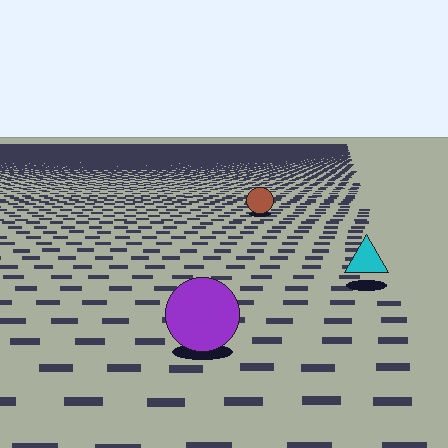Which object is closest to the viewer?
The purple circle is closest. The texture marks near it are larger and more spread out.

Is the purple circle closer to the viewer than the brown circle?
Yes. The purple circle is closer — you can tell from the texture gradient: the ground texture is coarser near it.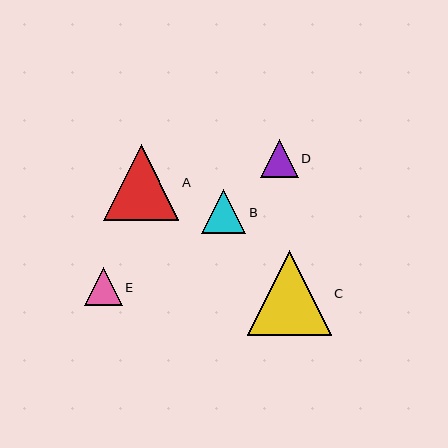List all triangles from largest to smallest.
From largest to smallest: C, A, B, D, E.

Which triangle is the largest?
Triangle C is the largest with a size of approximately 84 pixels.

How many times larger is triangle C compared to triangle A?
Triangle C is approximately 1.1 times the size of triangle A.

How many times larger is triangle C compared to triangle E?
Triangle C is approximately 2.2 times the size of triangle E.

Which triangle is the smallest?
Triangle E is the smallest with a size of approximately 38 pixels.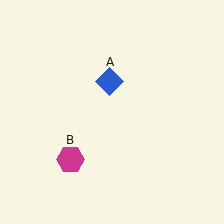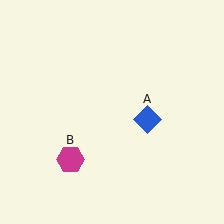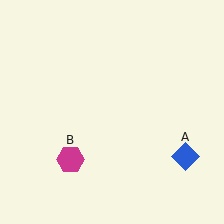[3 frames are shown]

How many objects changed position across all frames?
1 object changed position: blue diamond (object A).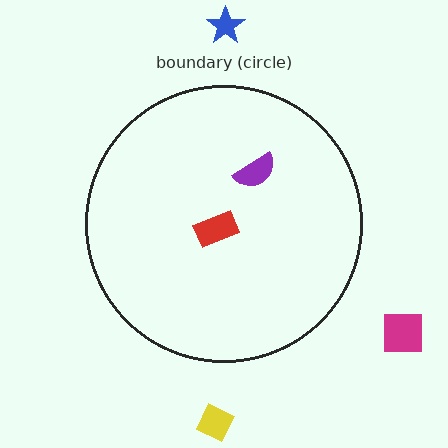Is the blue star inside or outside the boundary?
Outside.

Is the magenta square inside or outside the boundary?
Outside.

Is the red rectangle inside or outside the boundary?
Inside.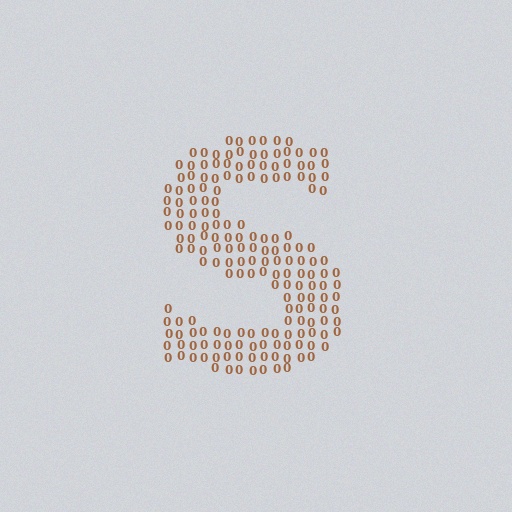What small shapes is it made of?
It is made of small digit 0's.